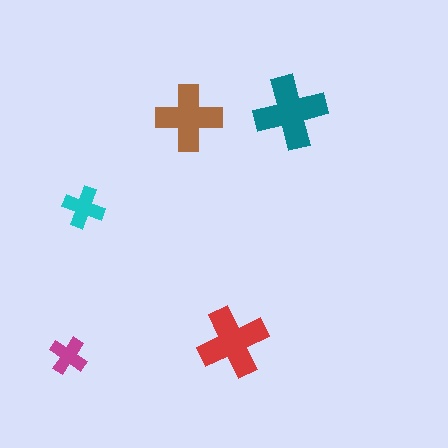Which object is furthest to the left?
The magenta cross is leftmost.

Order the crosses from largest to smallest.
the teal one, the red one, the brown one, the cyan one, the magenta one.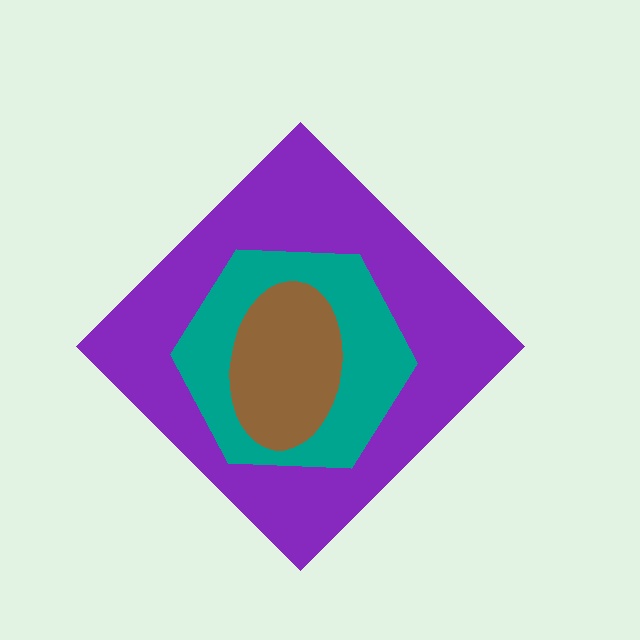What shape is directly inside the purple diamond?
The teal hexagon.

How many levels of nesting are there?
3.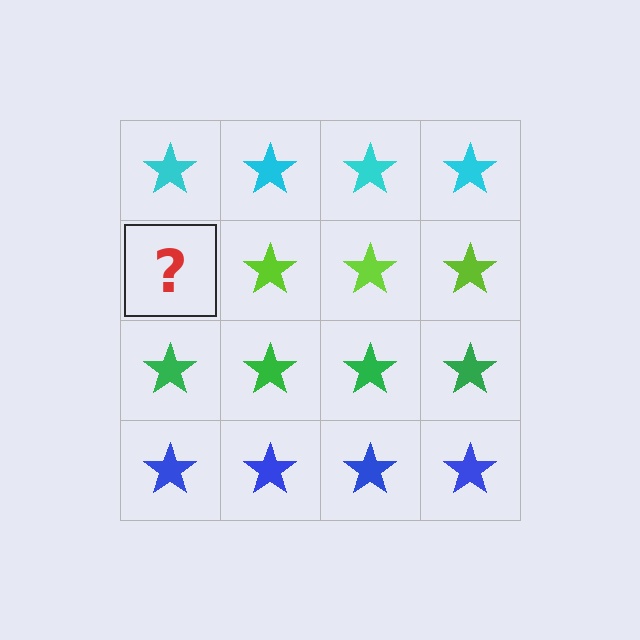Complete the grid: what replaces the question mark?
The question mark should be replaced with a lime star.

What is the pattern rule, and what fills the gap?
The rule is that each row has a consistent color. The gap should be filled with a lime star.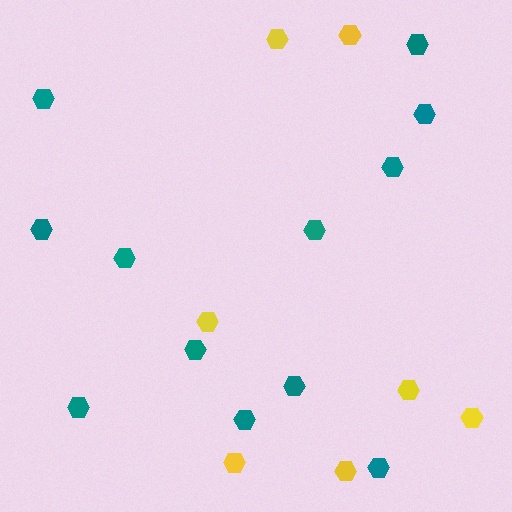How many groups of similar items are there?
There are 2 groups: one group of yellow hexagons (7) and one group of teal hexagons (12).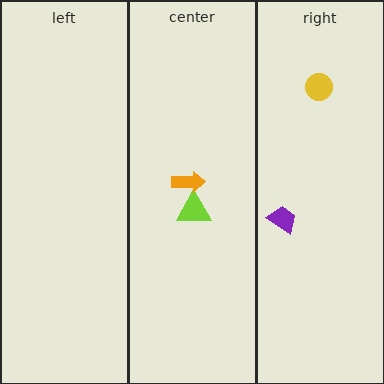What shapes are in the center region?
The lime triangle, the orange arrow.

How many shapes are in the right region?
2.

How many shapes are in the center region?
2.